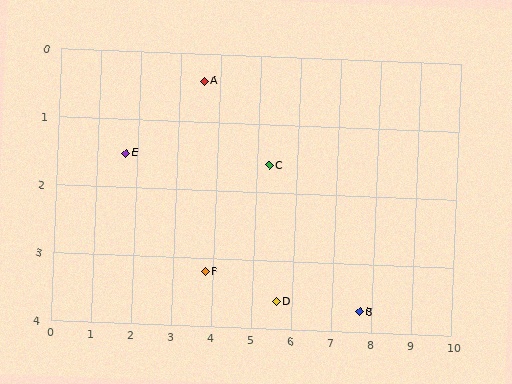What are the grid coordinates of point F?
Point F is at approximately (3.8, 3.2).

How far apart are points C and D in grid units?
Points C and D are about 2.0 grid units apart.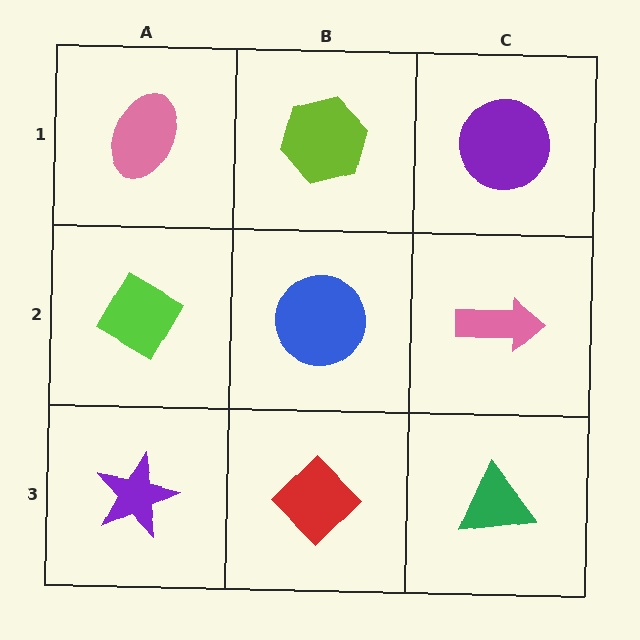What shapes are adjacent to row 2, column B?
A lime hexagon (row 1, column B), a red diamond (row 3, column B), a lime diamond (row 2, column A), a pink arrow (row 2, column C).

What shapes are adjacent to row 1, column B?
A blue circle (row 2, column B), a pink ellipse (row 1, column A), a purple circle (row 1, column C).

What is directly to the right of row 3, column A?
A red diamond.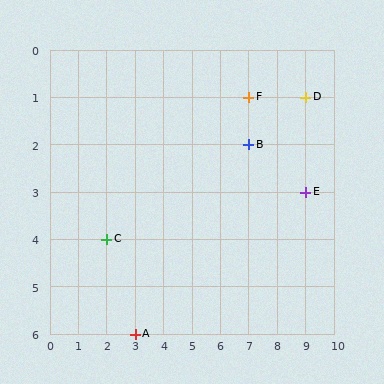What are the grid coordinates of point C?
Point C is at grid coordinates (2, 4).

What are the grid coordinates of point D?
Point D is at grid coordinates (9, 1).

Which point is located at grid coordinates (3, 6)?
Point A is at (3, 6).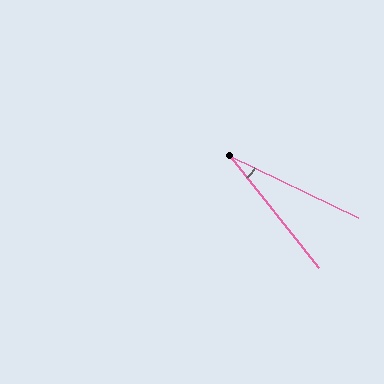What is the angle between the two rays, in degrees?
Approximately 26 degrees.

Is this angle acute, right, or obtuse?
It is acute.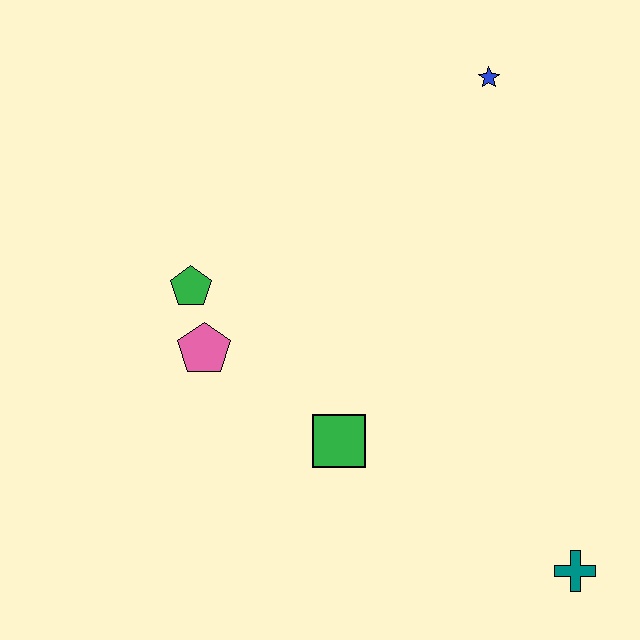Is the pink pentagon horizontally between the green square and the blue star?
No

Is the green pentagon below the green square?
No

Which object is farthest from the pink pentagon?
The teal cross is farthest from the pink pentagon.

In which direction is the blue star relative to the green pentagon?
The blue star is to the right of the green pentagon.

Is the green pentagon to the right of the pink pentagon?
No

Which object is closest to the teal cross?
The green square is closest to the teal cross.